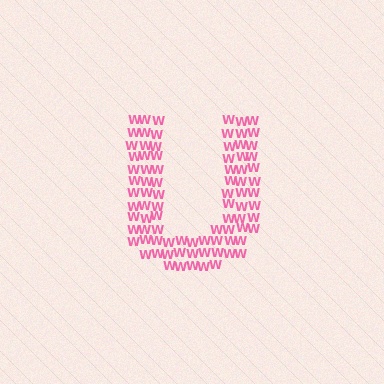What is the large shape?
The large shape is the letter U.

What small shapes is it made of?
It is made of small letter W's.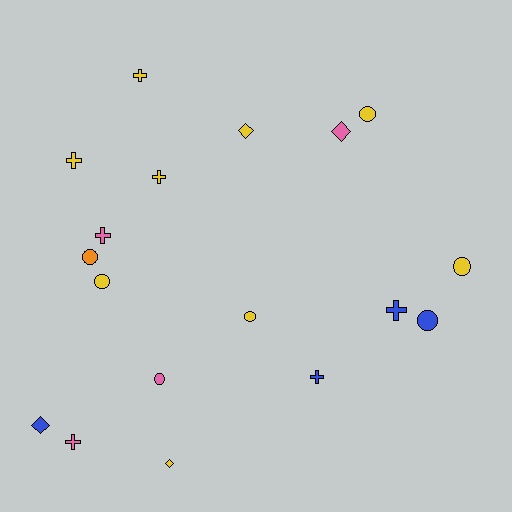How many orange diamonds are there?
There are no orange diamonds.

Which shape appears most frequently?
Cross, with 7 objects.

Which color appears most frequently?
Yellow, with 9 objects.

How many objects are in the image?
There are 18 objects.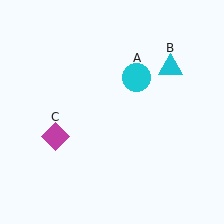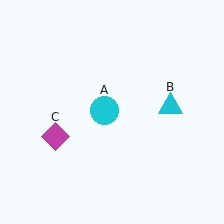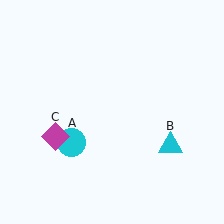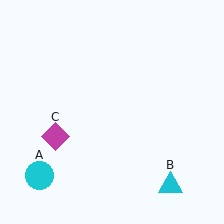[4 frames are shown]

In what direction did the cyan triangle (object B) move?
The cyan triangle (object B) moved down.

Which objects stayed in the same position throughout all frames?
Magenta diamond (object C) remained stationary.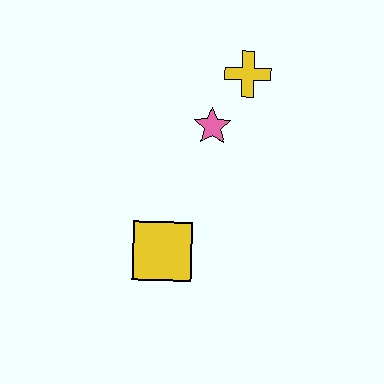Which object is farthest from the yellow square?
The yellow cross is farthest from the yellow square.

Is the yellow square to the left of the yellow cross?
Yes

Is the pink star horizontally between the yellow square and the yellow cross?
Yes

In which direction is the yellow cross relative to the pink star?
The yellow cross is above the pink star.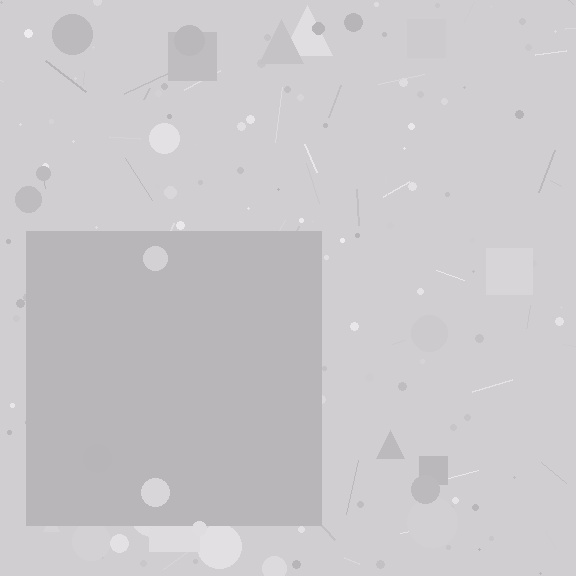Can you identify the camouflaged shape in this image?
The camouflaged shape is a square.